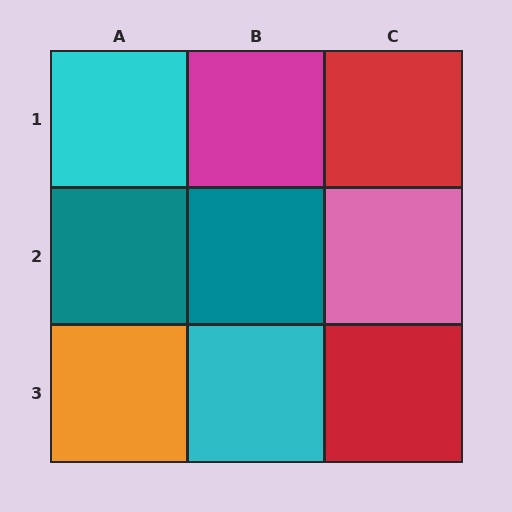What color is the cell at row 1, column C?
Red.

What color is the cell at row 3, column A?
Orange.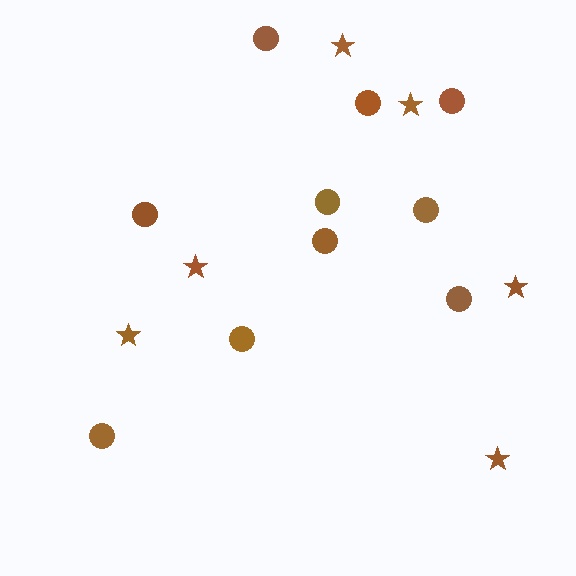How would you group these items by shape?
There are 2 groups: one group of stars (6) and one group of circles (10).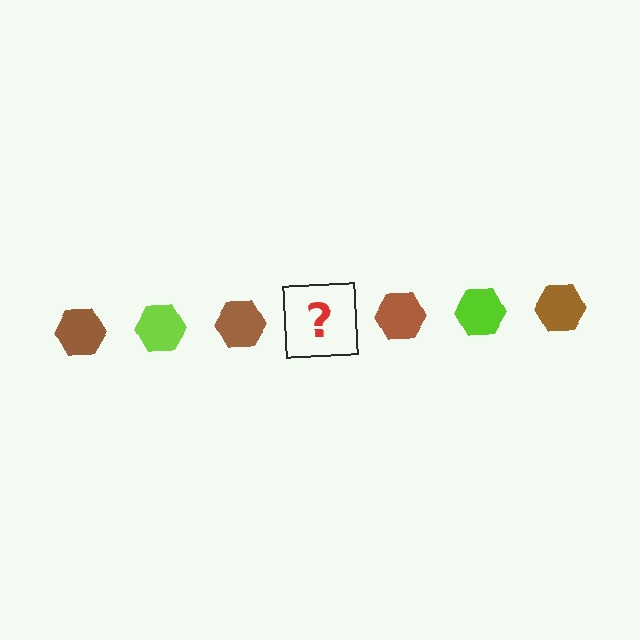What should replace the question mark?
The question mark should be replaced with a lime hexagon.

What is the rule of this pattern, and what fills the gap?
The rule is that the pattern cycles through brown, lime hexagons. The gap should be filled with a lime hexagon.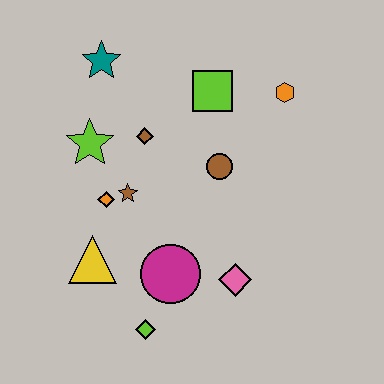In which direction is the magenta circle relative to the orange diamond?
The magenta circle is below the orange diamond.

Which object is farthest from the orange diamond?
The orange hexagon is farthest from the orange diamond.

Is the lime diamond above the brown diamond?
No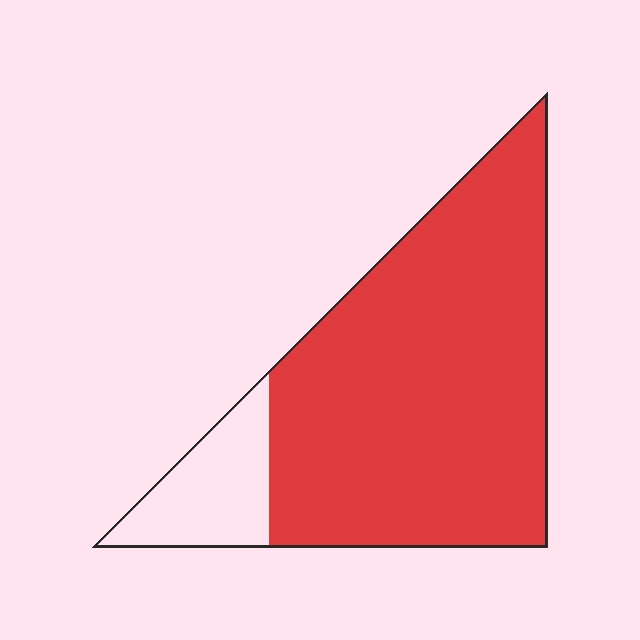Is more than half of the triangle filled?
Yes.